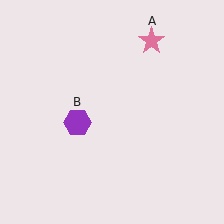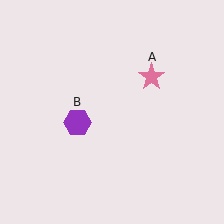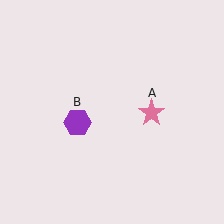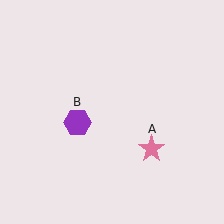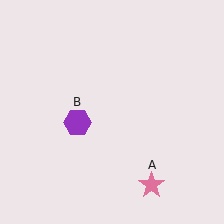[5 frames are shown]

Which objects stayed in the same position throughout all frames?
Purple hexagon (object B) remained stationary.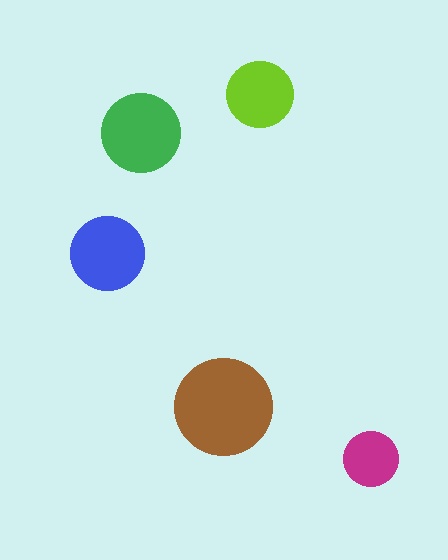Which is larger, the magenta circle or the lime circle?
The lime one.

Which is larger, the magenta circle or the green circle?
The green one.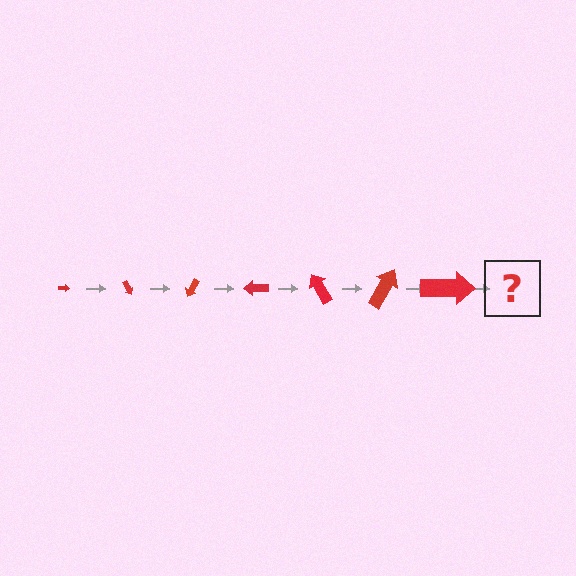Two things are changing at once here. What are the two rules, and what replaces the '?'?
The two rules are that the arrow grows larger each step and it rotates 60 degrees each step. The '?' should be an arrow, larger than the previous one and rotated 420 degrees from the start.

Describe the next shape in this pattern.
It should be an arrow, larger than the previous one and rotated 420 degrees from the start.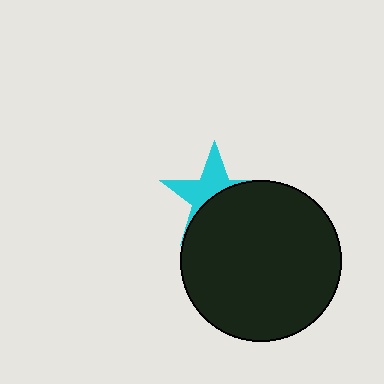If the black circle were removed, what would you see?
You would see the complete cyan star.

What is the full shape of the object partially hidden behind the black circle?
The partially hidden object is a cyan star.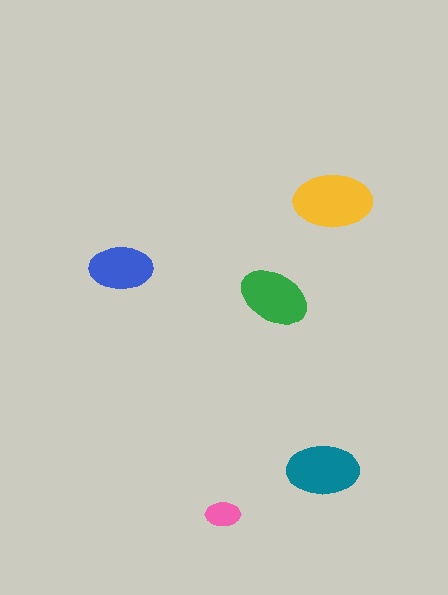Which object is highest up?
The yellow ellipse is topmost.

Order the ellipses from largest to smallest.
the yellow one, the teal one, the green one, the blue one, the pink one.